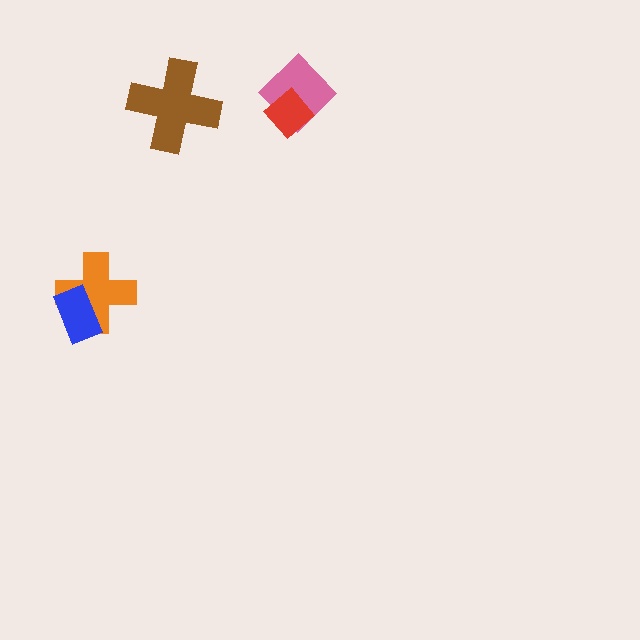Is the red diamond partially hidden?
No, no other shape covers it.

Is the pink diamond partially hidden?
Yes, it is partially covered by another shape.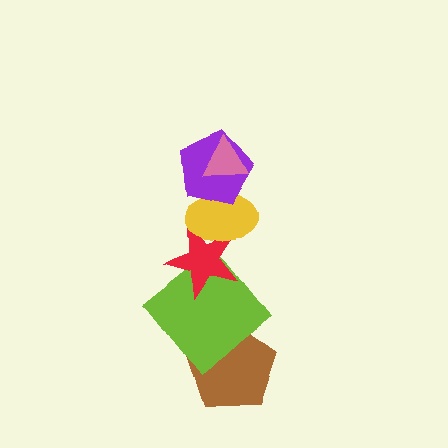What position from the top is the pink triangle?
The pink triangle is 1st from the top.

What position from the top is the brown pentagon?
The brown pentagon is 6th from the top.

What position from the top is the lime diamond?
The lime diamond is 5th from the top.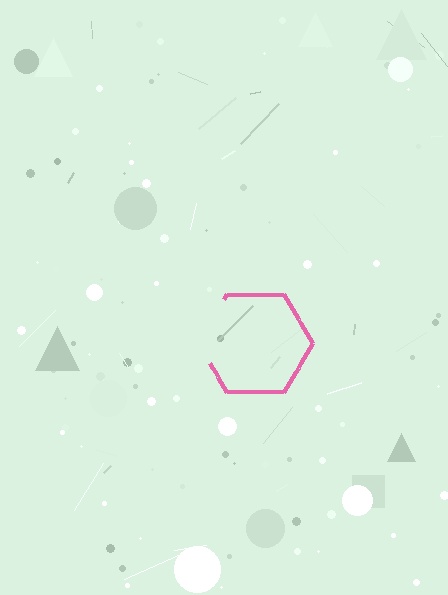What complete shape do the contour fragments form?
The contour fragments form a hexagon.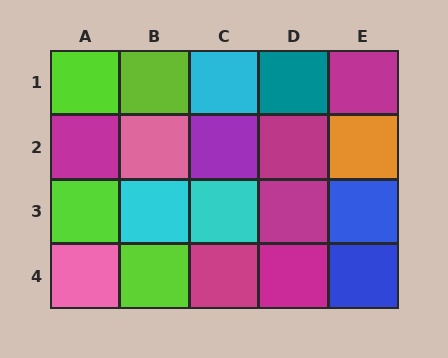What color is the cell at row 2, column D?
Magenta.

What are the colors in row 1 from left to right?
Lime, lime, cyan, teal, magenta.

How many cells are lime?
4 cells are lime.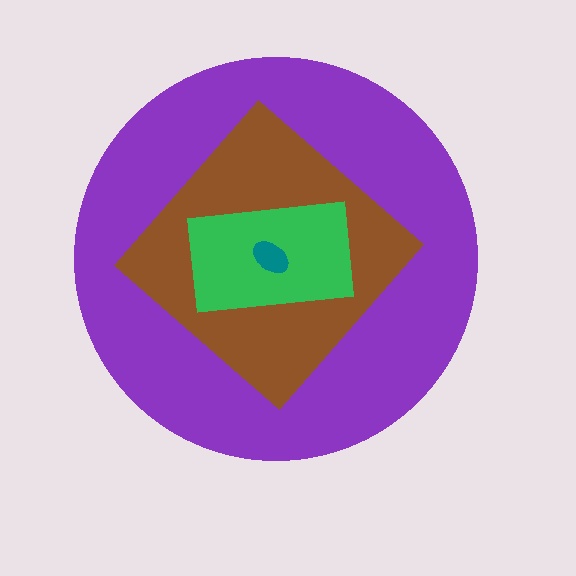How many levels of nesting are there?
4.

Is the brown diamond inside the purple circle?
Yes.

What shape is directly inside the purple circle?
The brown diamond.